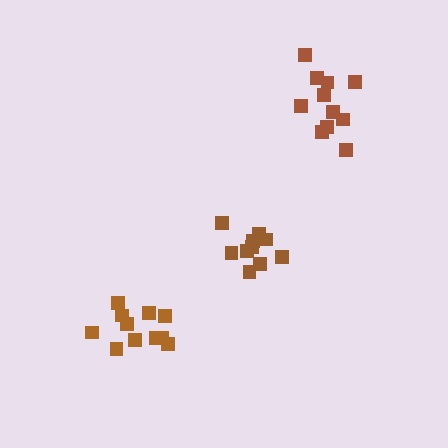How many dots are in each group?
Group 1: 10 dots, Group 2: 11 dots, Group 3: 11 dots (32 total).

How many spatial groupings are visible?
There are 3 spatial groupings.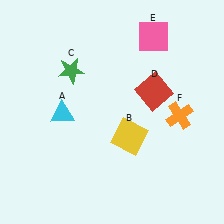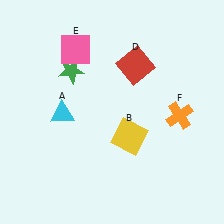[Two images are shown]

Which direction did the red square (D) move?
The red square (D) moved up.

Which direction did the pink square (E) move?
The pink square (E) moved left.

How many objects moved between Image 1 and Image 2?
2 objects moved between the two images.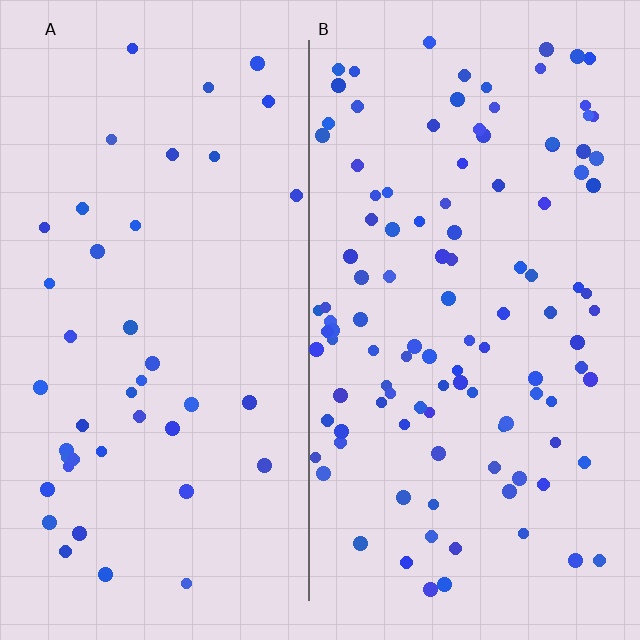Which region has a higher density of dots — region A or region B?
B (the right).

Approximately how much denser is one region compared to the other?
Approximately 2.7× — region B over region A.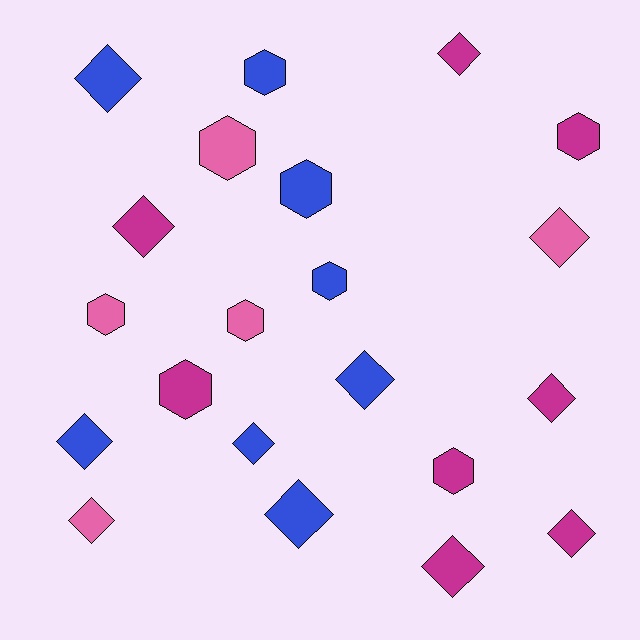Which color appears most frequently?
Magenta, with 8 objects.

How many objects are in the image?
There are 21 objects.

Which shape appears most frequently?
Diamond, with 12 objects.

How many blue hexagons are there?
There are 3 blue hexagons.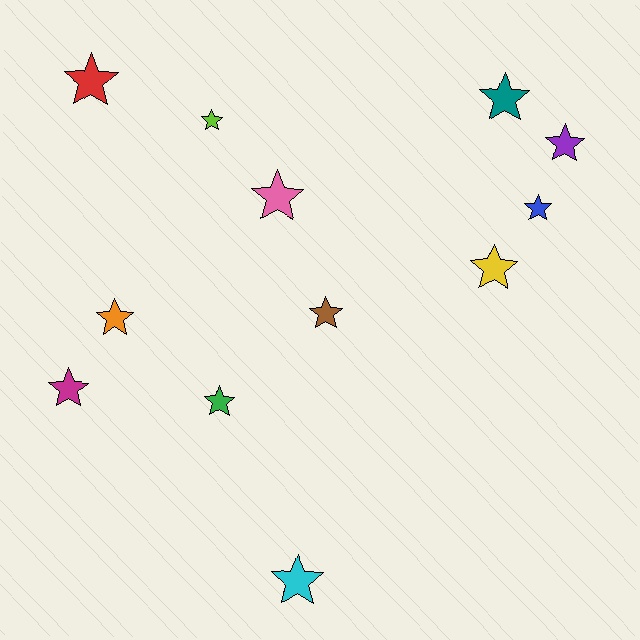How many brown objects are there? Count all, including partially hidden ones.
There is 1 brown object.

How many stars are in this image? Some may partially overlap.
There are 12 stars.